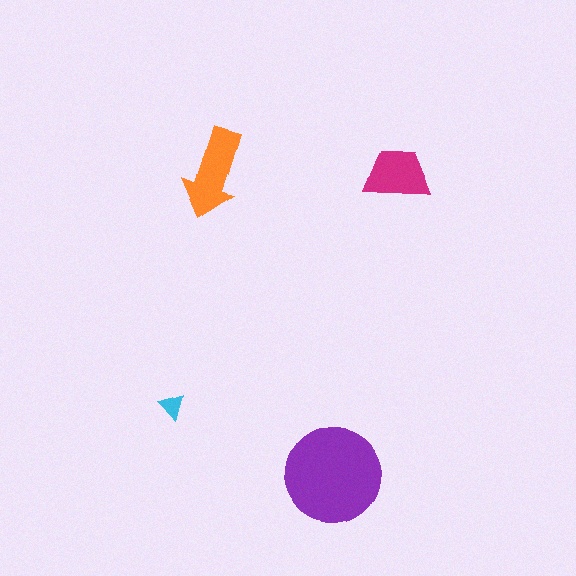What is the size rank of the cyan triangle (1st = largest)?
4th.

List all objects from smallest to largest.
The cyan triangle, the magenta trapezoid, the orange arrow, the purple circle.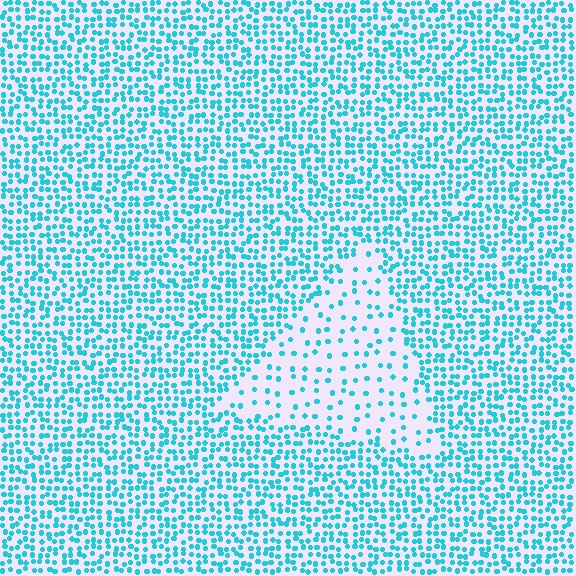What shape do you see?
I see a triangle.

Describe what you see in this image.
The image contains small cyan elements arranged at two different densities. A triangle-shaped region is visible where the elements are less densely packed than the surrounding area.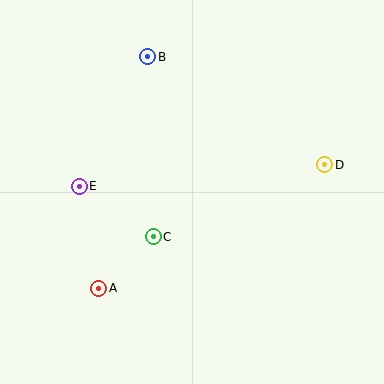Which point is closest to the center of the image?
Point C at (153, 237) is closest to the center.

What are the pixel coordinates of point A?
Point A is at (99, 288).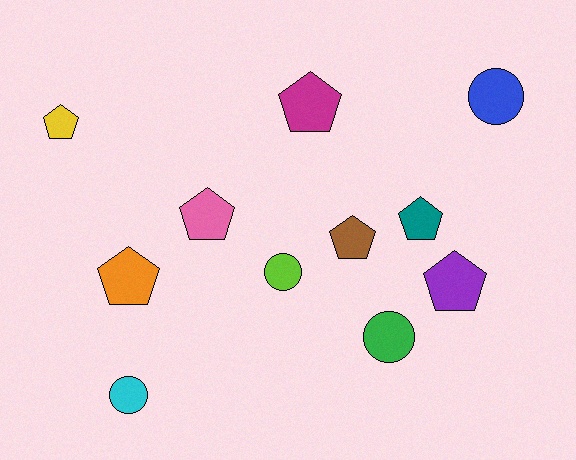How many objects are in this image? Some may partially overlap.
There are 11 objects.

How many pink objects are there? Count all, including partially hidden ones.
There is 1 pink object.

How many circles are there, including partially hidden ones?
There are 4 circles.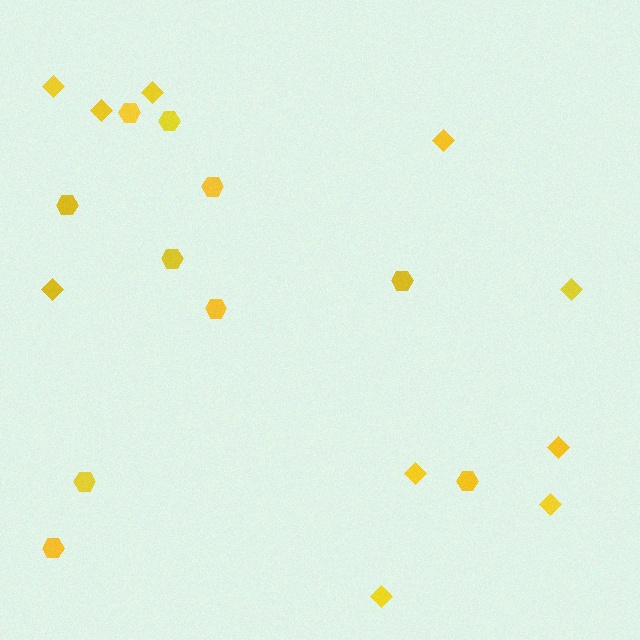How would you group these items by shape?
There are 2 groups: one group of diamonds (10) and one group of hexagons (10).